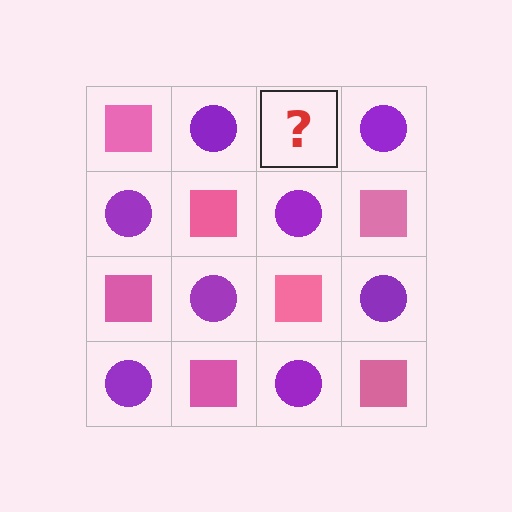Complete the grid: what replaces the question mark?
The question mark should be replaced with a pink square.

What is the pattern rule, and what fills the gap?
The rule is that it alternates pink square and purple circle in a checkerboard pattern. The gap should be filled with a pink square.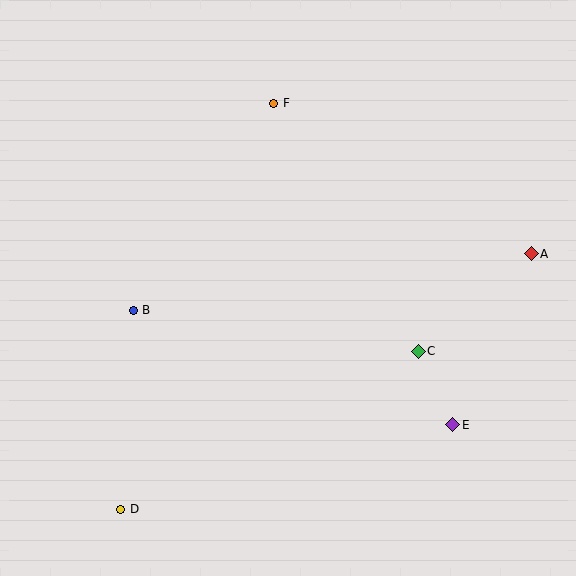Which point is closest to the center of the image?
Point C at (418, 351) is closest to the center.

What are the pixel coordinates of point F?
Point F is at (274, 103).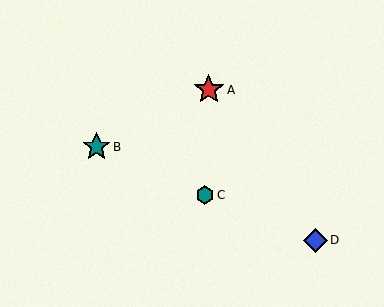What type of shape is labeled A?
Shape A is a red star.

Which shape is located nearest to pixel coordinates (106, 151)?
The teal star (labeled B) at (96, 147) is nearest to that location.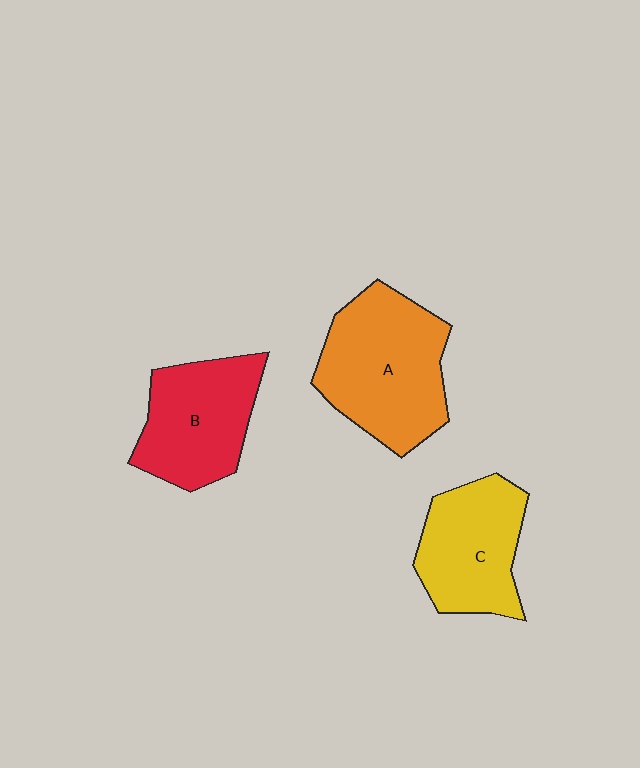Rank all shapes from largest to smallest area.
From largest to smallest: A (orange), B (red), C (yellow).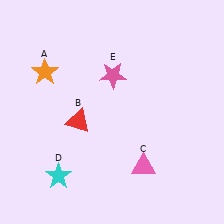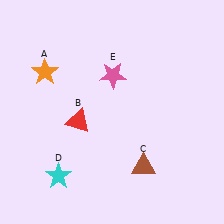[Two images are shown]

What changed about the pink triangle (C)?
In Image 1, C is pink. In Image 2, it changed to brown.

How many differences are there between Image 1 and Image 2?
There is 1 difference between the two images.